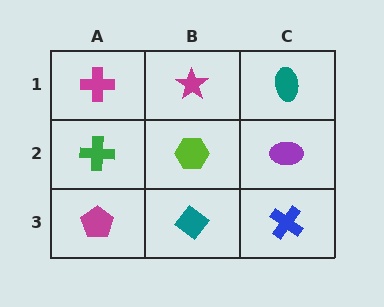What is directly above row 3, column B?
A lime hexagon.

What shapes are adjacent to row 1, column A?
A green cross (row 2, column A), a magenta star (row 1, column B).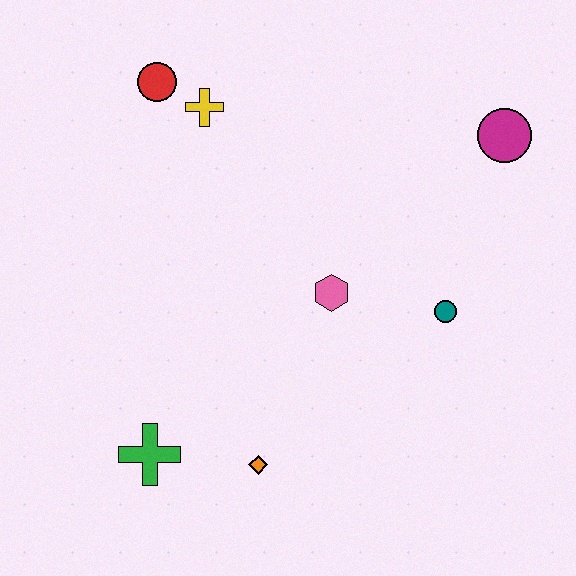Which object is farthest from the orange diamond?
The magenta circle is farthest from the orange diamond.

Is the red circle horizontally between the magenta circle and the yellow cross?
No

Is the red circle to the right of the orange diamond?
No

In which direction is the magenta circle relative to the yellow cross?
The magenta circle is to the right of the yellow cross.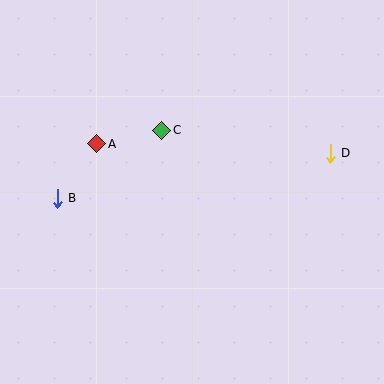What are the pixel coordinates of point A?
Point A is at (97, 144).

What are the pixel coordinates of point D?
Point D is at (330, 153).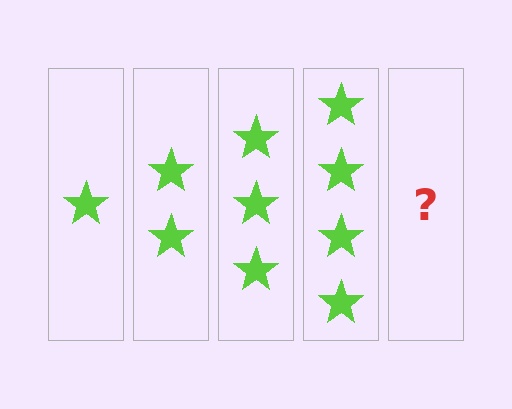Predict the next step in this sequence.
The next step is 5 stars.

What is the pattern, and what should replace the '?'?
The pattern is that each step adds one more star. The '?' should be 5 stars.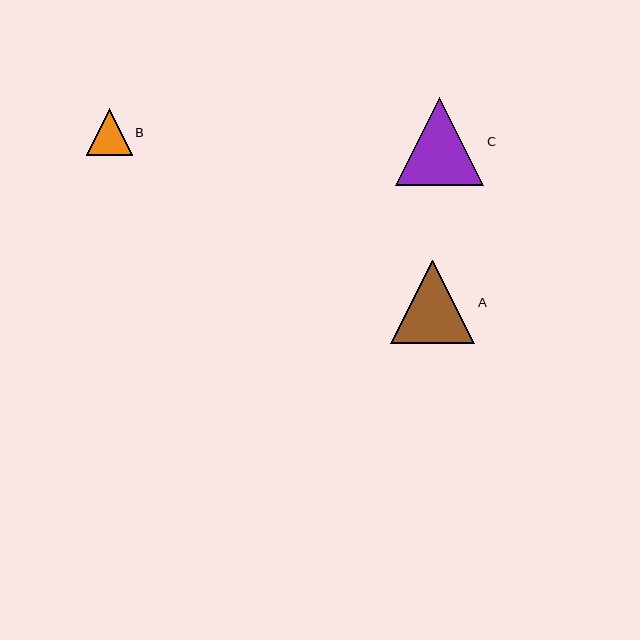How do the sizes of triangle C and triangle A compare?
Triangle C and triangle A are approximately the same size.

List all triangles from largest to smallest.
From largest to smallest: C, A, B.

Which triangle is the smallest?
Triangle B is the smallest with a size of approximately 46 pixels.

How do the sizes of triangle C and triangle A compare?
Triangle C and triangle A are approximately the same size.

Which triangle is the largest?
Triangle C is the largest with a size of approximately 88 pixels.